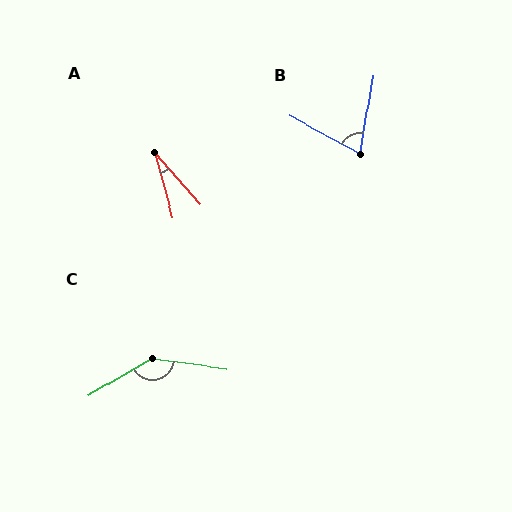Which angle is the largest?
C, at approximately 142 degrees.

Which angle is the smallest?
A, at approximately 26 degrees.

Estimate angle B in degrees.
Approximately 71 degrees.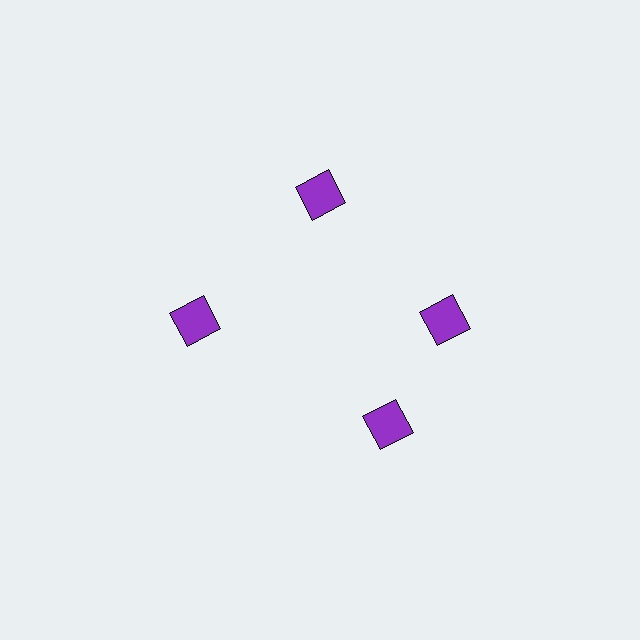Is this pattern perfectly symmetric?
No. The 4 purple squares are arranged in a ring, but one element near the 6 o'clock position is rotated out of alignment along the ring, breaking the 4-fold rotational symmetry.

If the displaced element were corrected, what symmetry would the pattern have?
It would have 4-fold rotational symmetry — the pattern would map onto itself every 90 degrees.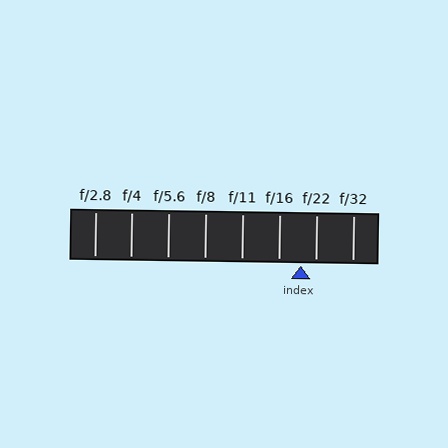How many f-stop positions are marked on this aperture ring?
There are 8 f-stop positions marked.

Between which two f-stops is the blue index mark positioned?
The index mark is between f/16 and f/22.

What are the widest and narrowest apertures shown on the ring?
The widest aperture shown is f/2.8 and the narrowest is f/32.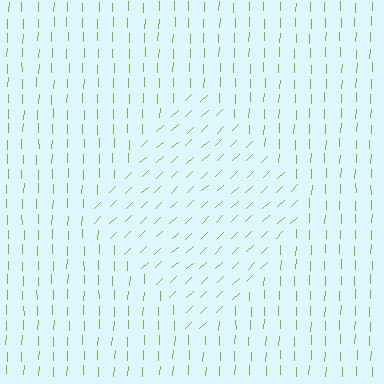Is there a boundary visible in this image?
Yes, there is a texture boundary formed by a change in line orientation.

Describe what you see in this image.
The image is filled with small lime line segments. A diamond region in the image has lines oriented differently from the surrounding lines, creating a visible texture boundary.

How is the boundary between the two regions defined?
The boundary is defined purely by a change in line orientation (approximately 45 degrees difference). All lines are the same color and thickness.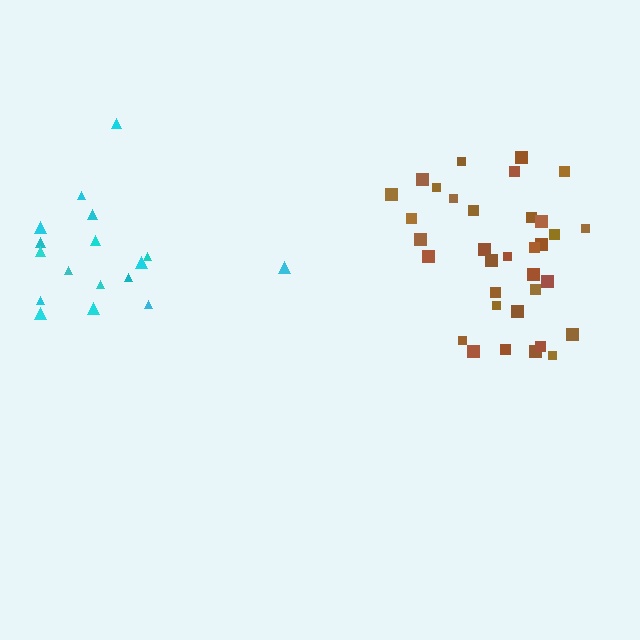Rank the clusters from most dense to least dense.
brown, cyan.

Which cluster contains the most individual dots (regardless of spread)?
Brown (34).